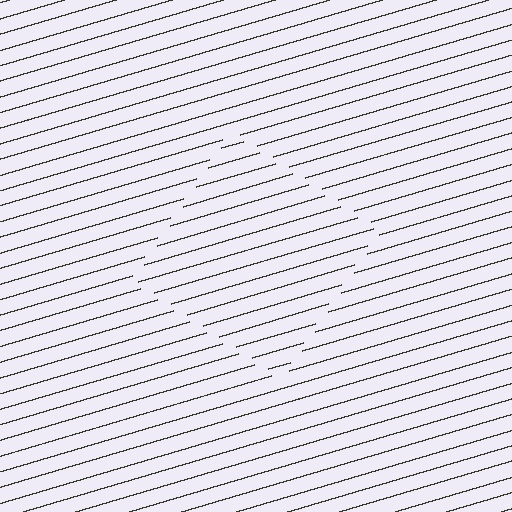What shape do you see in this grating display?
An illusory square. The interior of the shape contains the same grating, shifted by half a period — the contour is defined by the phase discontinuity where line-ends from the inner and outer gratings abut.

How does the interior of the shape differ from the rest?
The interior of the shape contains the same grating, shifted by half a period — the contour is defined by the phase discontinuity where line-ends from the inner and outer gratings abut.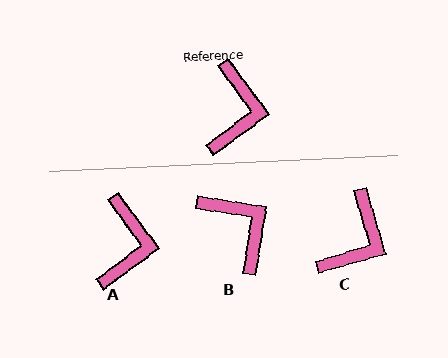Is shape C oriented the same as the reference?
No, it is off by about 20 degrees.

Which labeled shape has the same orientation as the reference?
A.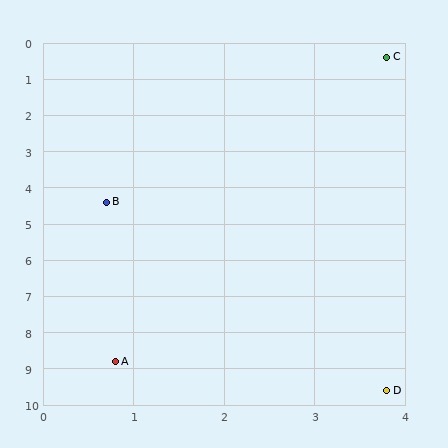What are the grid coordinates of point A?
Point A is at approximately (0.8, 8.8).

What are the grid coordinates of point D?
Point D is at approximately (3.8, 9.6).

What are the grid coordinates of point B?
Point B is at approximately (0.7, 4.4).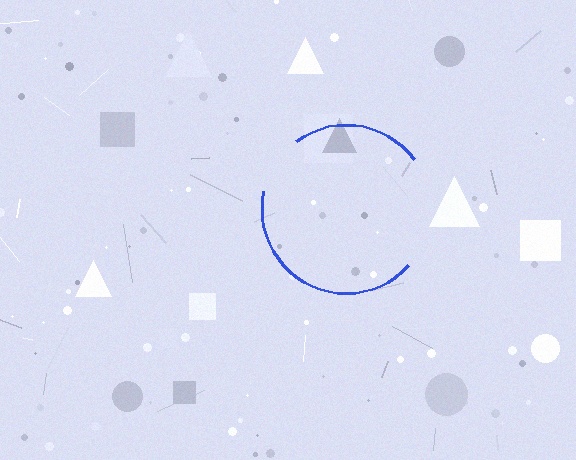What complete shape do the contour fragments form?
The contour fragments form a circle.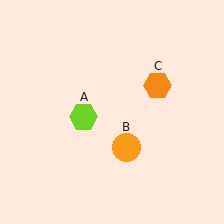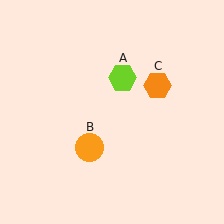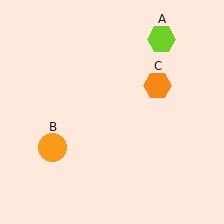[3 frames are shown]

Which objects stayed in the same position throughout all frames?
Orange hexagon (object C) remained stationary.